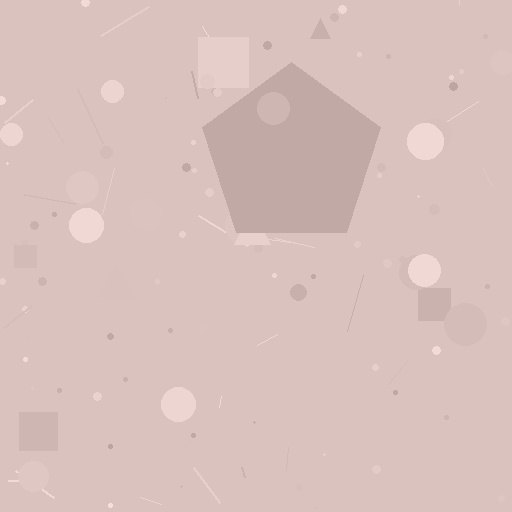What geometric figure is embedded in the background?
A pentagon is embedded in the background.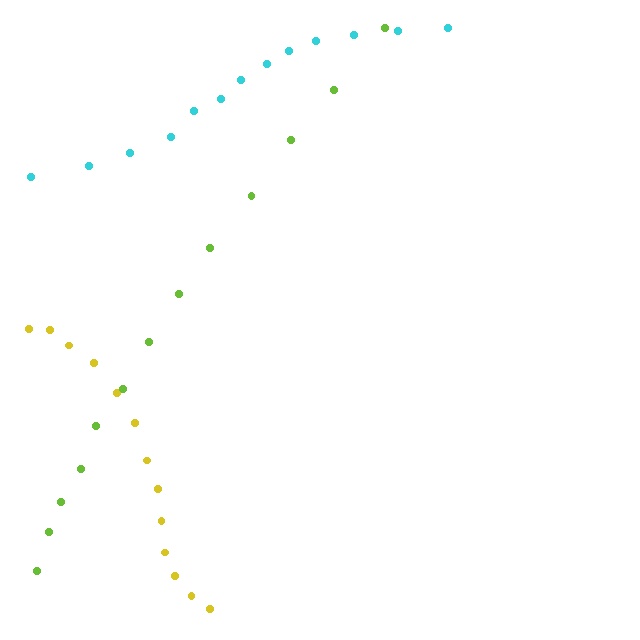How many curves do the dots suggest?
There are 3 distinct paths.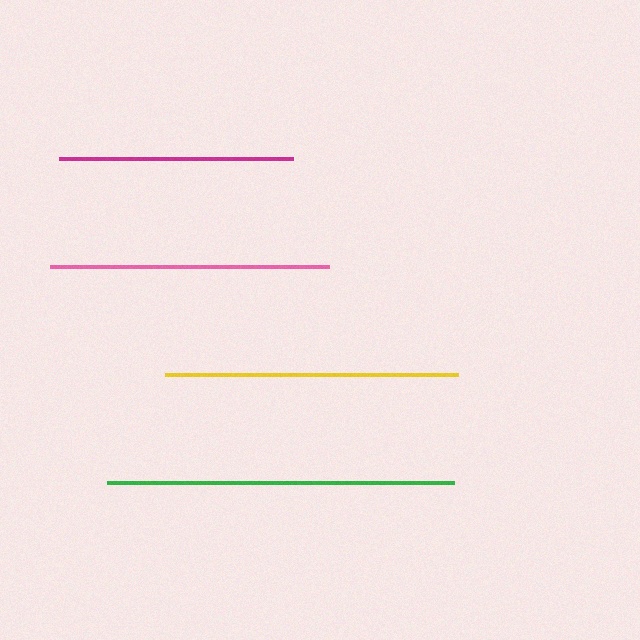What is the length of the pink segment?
The pink segment is approximately 280 pixels long.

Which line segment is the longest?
The green line is the longest at approximately 347 pixels.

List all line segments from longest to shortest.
From longest to shortest: green, yellow, pink, magenta.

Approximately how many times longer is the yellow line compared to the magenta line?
The yellow line is approximately 1.3 times the length of the magenta line.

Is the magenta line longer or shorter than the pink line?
The pink line is longer than the magenta line.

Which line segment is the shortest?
The magenta line is the shortest at approximately 233 pixels.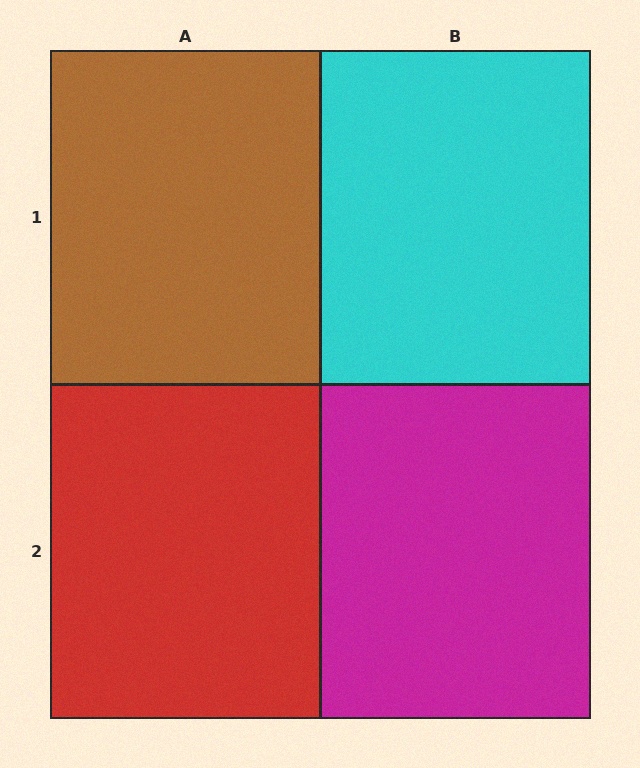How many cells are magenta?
1 cell is magenta.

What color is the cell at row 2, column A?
Red.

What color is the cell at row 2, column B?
Magenta.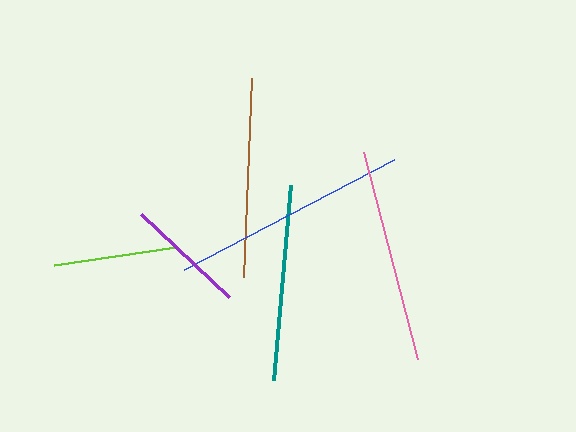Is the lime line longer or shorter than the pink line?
The pink line is longer than the lime line.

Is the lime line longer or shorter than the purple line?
The lime line is longer than the purple line.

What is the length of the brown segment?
The brown segment is approximately 200 pixels long.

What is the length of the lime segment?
The lime segment is approximately 123 pixels long.